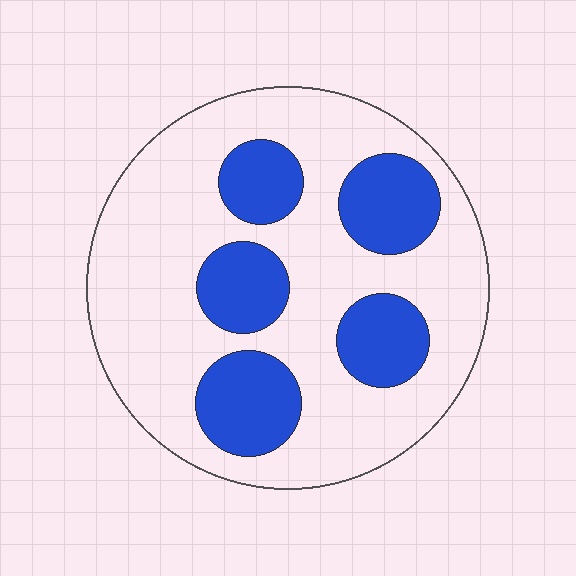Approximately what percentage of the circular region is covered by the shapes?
Approximately 30%.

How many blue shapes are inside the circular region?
5.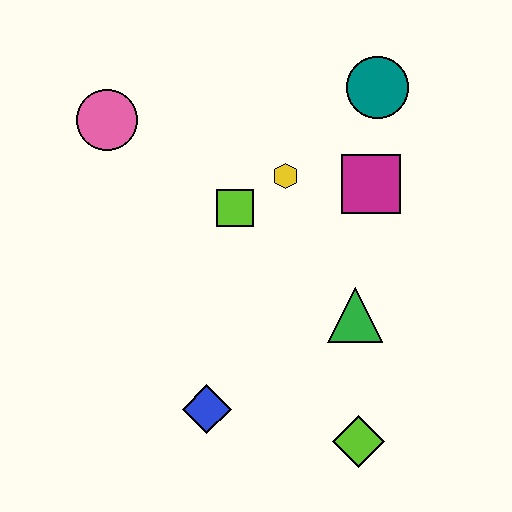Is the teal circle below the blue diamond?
No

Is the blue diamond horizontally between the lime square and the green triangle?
No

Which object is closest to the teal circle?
The magenta square is closest to the teal circle.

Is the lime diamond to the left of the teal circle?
Yes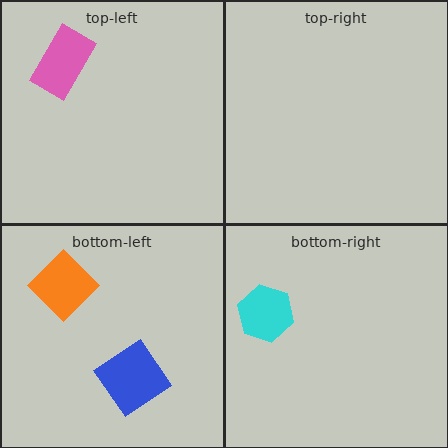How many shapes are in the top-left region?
1.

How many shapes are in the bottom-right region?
1.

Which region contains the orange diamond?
The bottom-left region.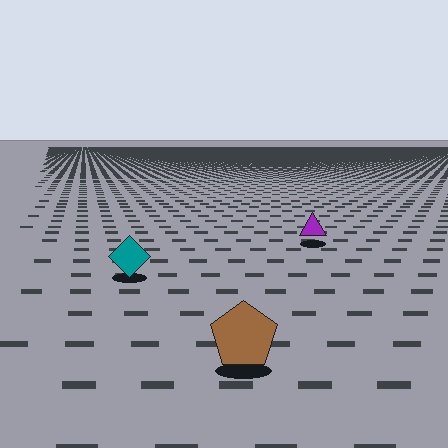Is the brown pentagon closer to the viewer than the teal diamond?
Yes. The brown pentagon is closer — you can tell from the texture gradient: the ground texture is coarser near it.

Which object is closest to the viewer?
The brown pentagon is closest. The texture marks near it are larger and more spread out.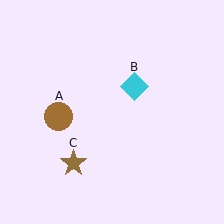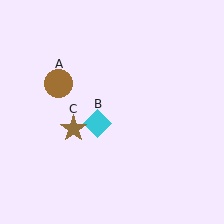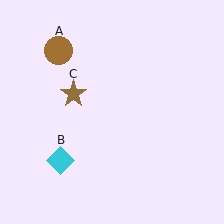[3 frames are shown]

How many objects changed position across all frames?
3 objects changed position: brown circle (object A), cyan diamond (object B), brown star (object C).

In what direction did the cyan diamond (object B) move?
The cyan diamond (object B) moved down and to the left.